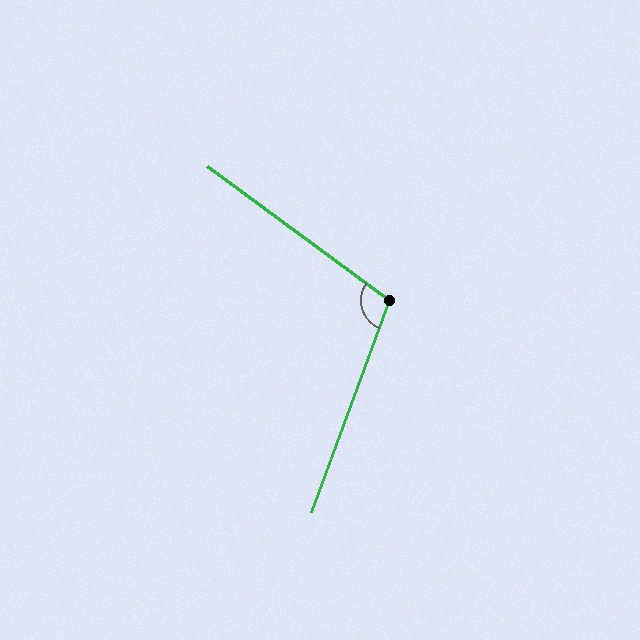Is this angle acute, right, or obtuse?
It is obtuse.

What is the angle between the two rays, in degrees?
Approximately 106 degrees.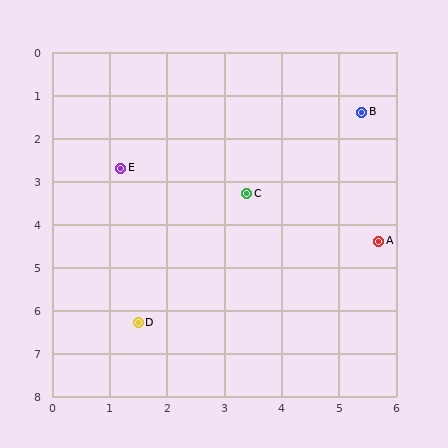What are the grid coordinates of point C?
Point C is at approximately (3.4, 3.3).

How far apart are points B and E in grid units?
Points B and E are about 4.4 grid units apart.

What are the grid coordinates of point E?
Point E is at approximately (1.2, 2.7).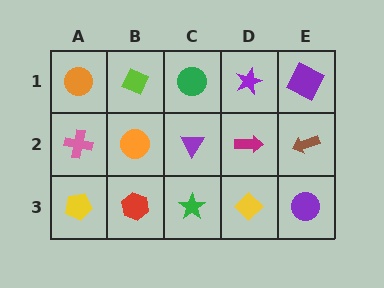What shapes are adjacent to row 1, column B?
An orange circle (row 2, column B), an orange circle (row 1, column A), a green circle (row 1, column C).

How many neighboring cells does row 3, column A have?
2.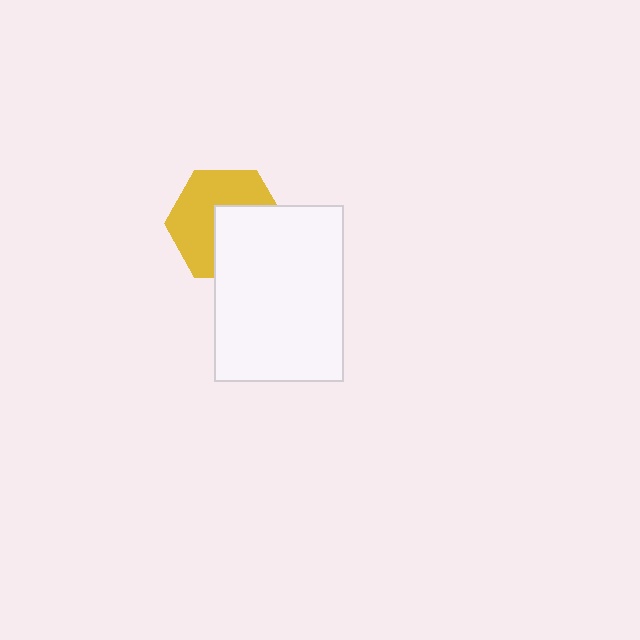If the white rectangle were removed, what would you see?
You would see the complete yellow hexagon.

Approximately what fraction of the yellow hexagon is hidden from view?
Roughly 44% of the yellow hexagon is hidden behind the white rectangle.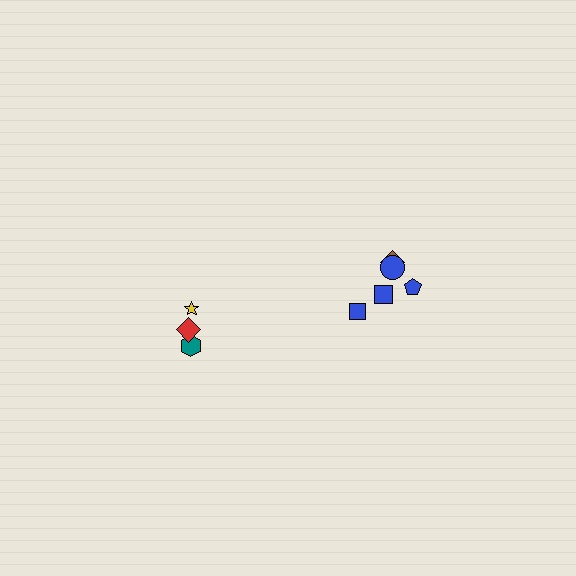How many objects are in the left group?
There are 3 objects.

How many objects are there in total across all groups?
There are 8 objects.